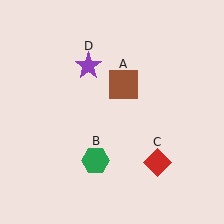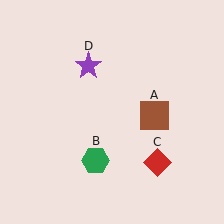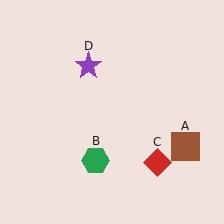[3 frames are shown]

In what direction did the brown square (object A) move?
The brown square (object A) moved down and to the right.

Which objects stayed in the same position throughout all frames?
Green hexagon (object B) and red diamond (object C) and purple star (object D) remained stationary.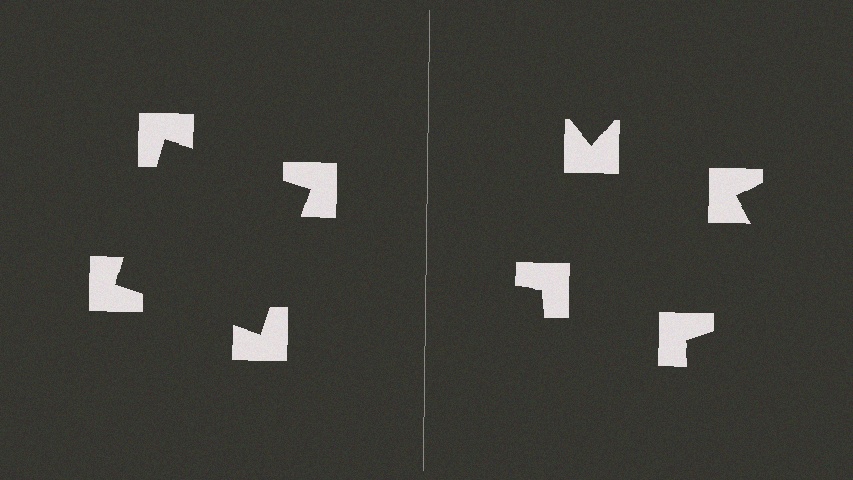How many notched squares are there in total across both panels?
8 — 4 on each side.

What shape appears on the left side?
An illusory square.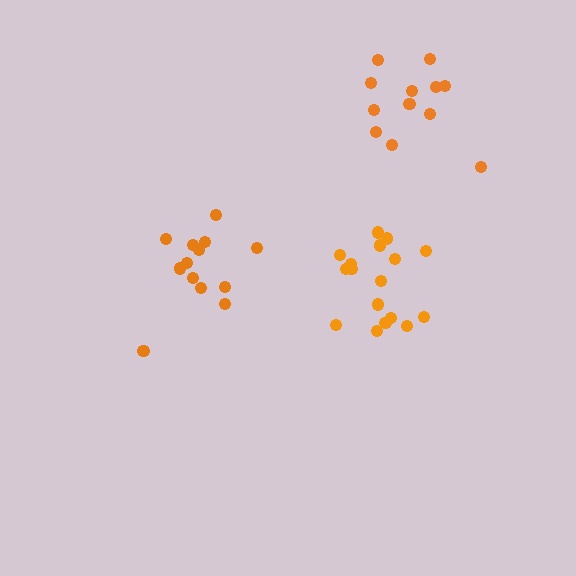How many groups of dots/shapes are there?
There are 3 groups.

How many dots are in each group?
Group 1: 13 dots, Group 2: 17 dots, Group 3: 12 dots (42 total).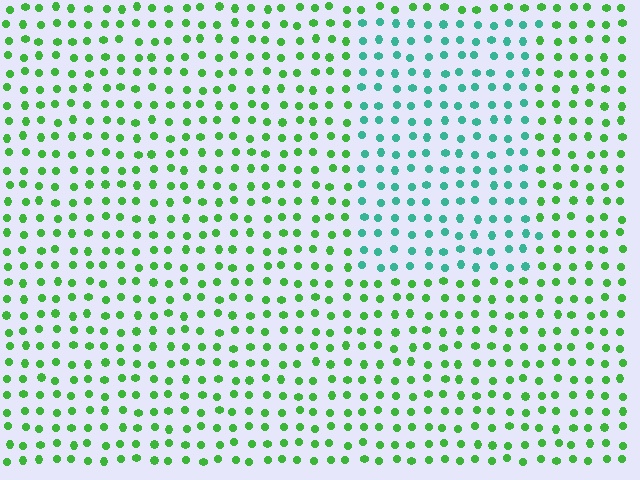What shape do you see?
I see a rectangle.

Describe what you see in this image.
The image is filled with small green elements in a uniform arrangement. A rectangle-shaped region is visible where the elements are tinted to a slightly different hue, forming a subtle color boundary.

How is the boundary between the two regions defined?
The boundary is defined purely by a slight shift in hue (about 46 degrees). Spacing, size, and orientation are identical on both sides.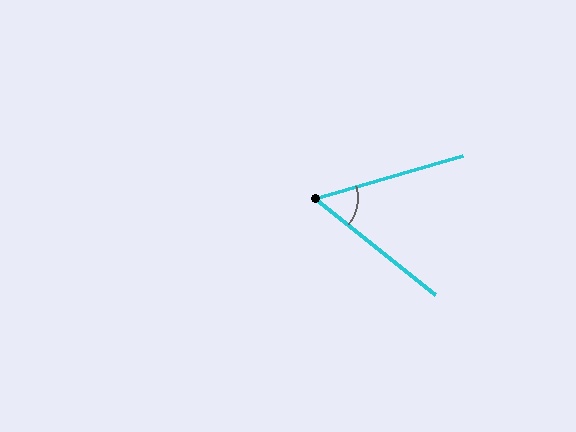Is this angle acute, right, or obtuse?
It is acute.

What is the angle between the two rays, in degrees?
Approximately 55 degrees.